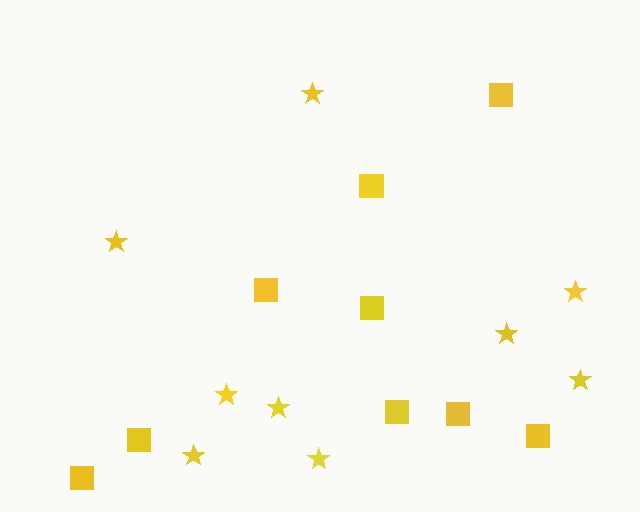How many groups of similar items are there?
There are 2 groups: one group of stars (9) and one group of squares (9).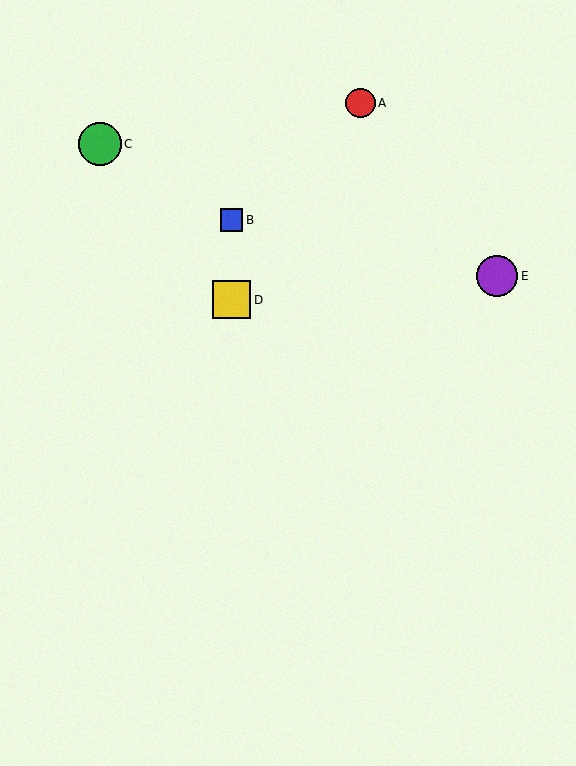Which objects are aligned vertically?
Objects B, D are aligned vertically.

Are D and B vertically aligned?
Yes, both are at x≈232.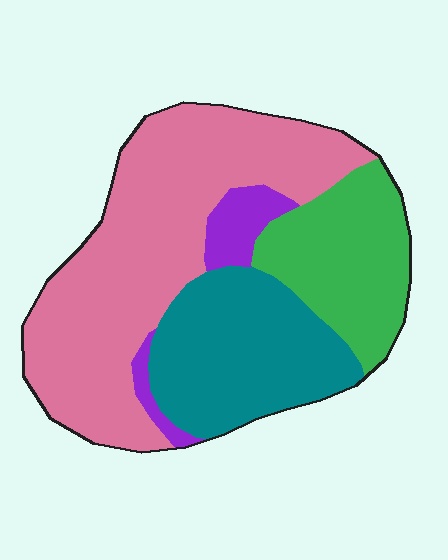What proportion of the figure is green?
Green takes up about one fifth (1/5) of the figure.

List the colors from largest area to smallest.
From largest to smallest: pink, teal, green, purple.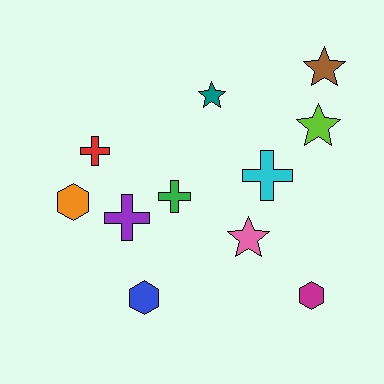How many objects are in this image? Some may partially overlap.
There are 11 objects.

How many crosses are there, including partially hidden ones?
There are 4 crosses.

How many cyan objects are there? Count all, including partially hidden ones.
There is 1 cyan object.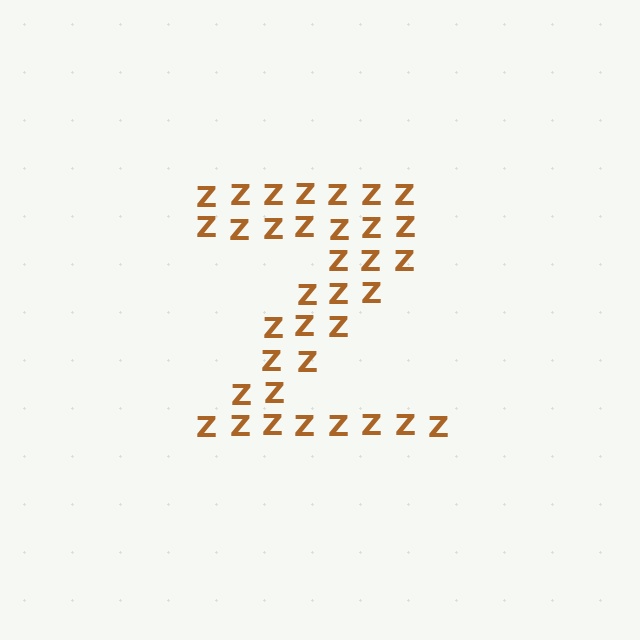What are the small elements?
The small elements are letter Z's.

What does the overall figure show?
The overall figure shows the letter Z.